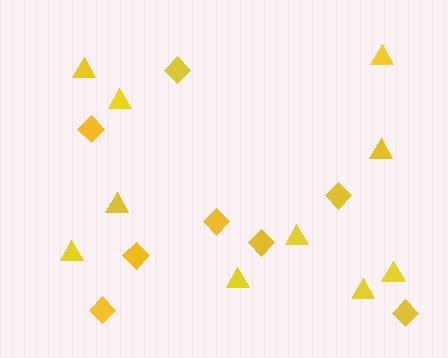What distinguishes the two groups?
There are 2 groups: one group of triangles (10) and one group of diamonds (8).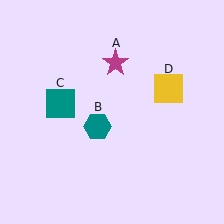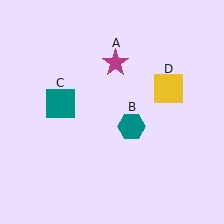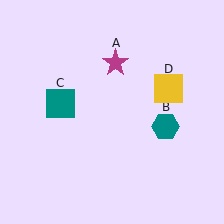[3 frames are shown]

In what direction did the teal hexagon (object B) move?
The teal hexagon (object B) moved right.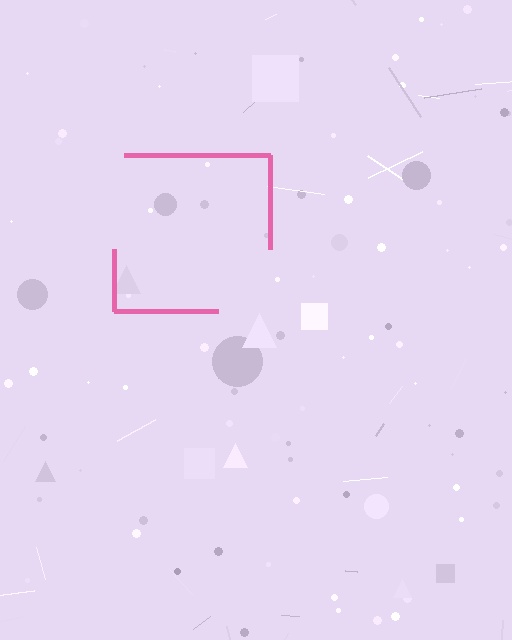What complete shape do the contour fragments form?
The contour fragments form a square.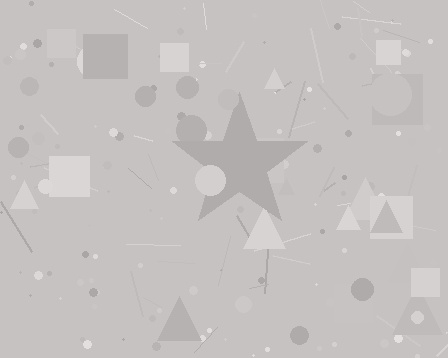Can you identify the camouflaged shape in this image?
The camouflaged shape is a star.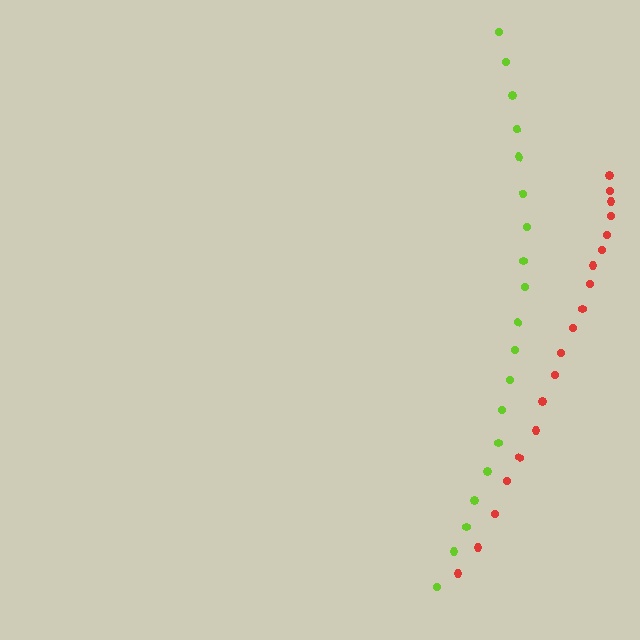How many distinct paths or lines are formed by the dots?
There are 2 distinct paths.